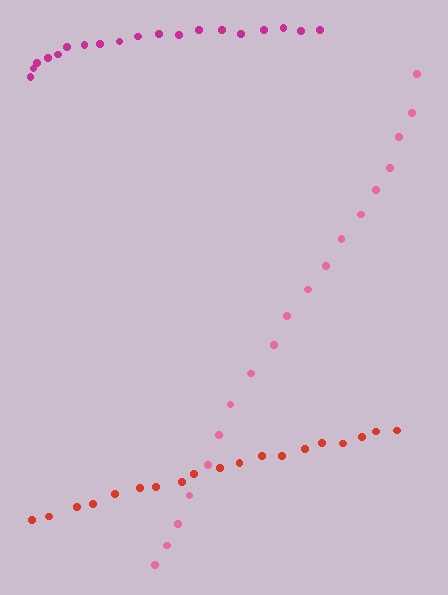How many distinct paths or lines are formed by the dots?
There are 3 distinct paths.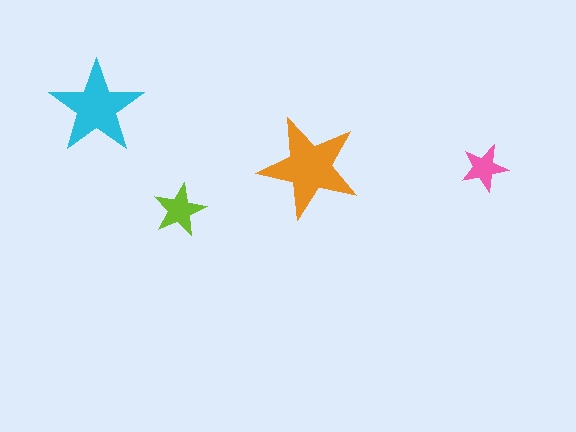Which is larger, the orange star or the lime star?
The orange one.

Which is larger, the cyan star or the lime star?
The cyan one.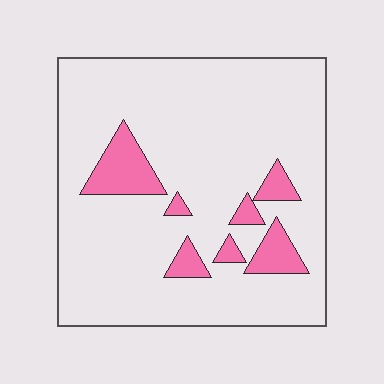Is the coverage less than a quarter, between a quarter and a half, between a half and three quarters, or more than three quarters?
Less than a quarter.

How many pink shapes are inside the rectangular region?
7.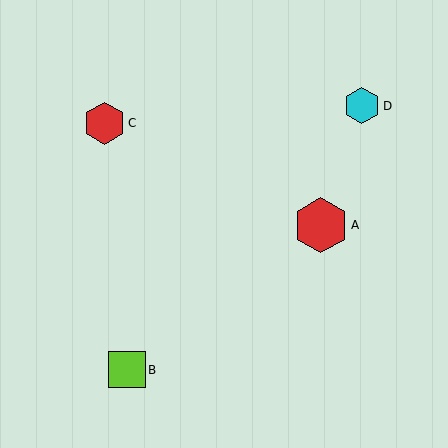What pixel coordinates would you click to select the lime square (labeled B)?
Click at (127, 370) to select the lime square B.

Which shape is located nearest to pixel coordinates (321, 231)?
The red hexagon (labeled A) at (321, 225) is nearest to that location.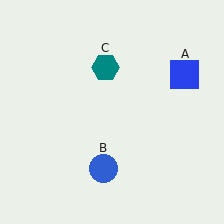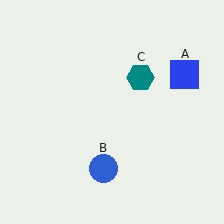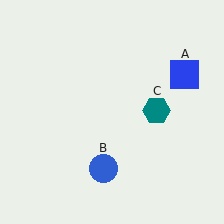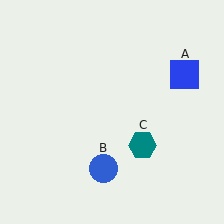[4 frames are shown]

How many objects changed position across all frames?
1 object changed position: teal hexagon (object C).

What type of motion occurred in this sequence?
The teal hexagon (object C) rotated clockwise around the center of the scene.